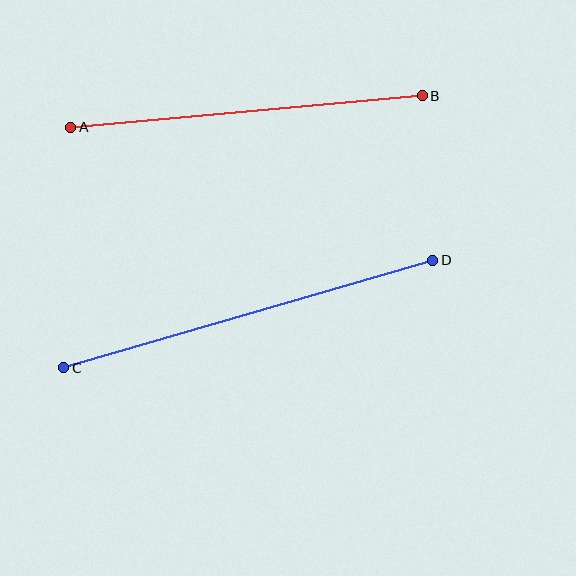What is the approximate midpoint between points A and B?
The midpoint is at approximately (247, 111) pixels.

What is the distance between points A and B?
The distance is approximately 353 pixels.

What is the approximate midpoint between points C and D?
The midpoint is at approximately (248, 314) pixels.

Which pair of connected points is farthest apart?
Points C and D are farthest apart.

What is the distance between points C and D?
The distance is approximately 384 pixels.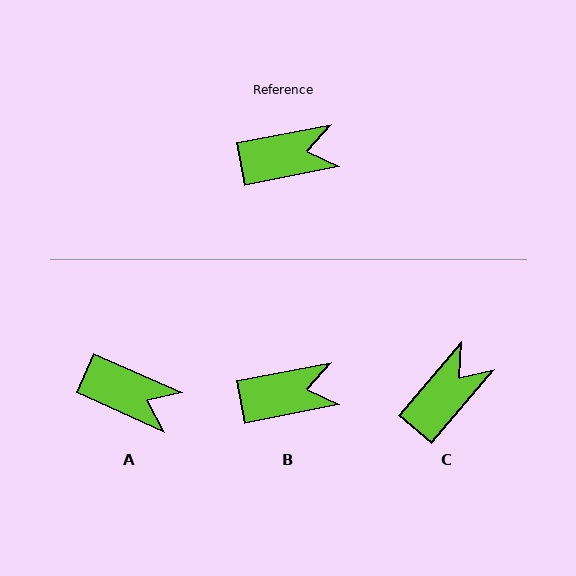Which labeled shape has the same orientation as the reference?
B.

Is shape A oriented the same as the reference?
No, it is off by about 35 degrees.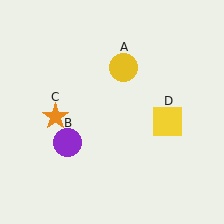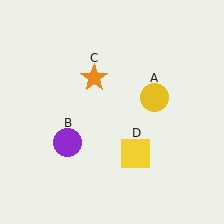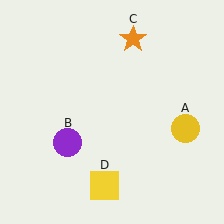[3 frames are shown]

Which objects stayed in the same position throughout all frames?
Purple circle (object B) remained stationary.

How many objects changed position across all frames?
3 objects changed position: yellow circle (object A), orange star (object C), yellow square (object D).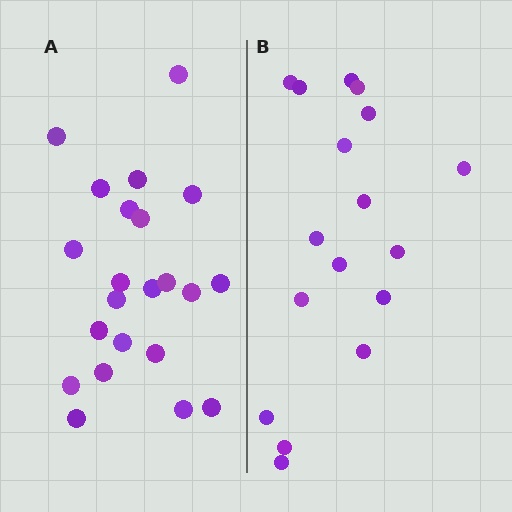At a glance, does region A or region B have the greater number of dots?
Region A (the left region) has more dots.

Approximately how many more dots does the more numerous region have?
Region A has about 5 more dots than region B.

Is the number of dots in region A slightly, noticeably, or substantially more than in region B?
Region A has noticeably more, but not dramatically so. The ratio is roughly 1.3 to 1.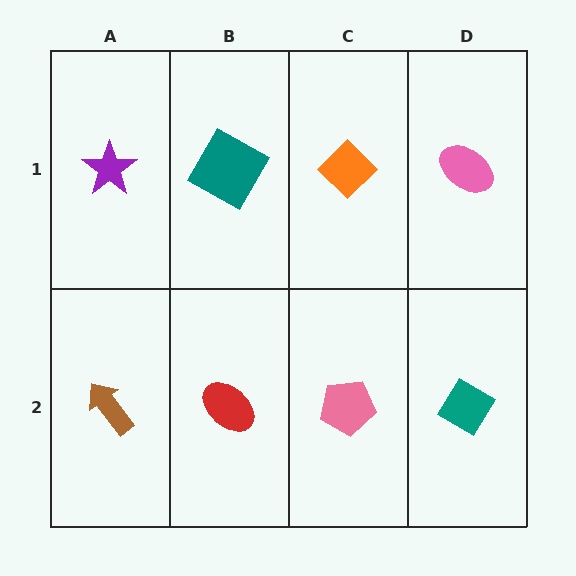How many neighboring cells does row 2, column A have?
2.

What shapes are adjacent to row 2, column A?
A purple star (row 1, column A), a red ellipse (row 2, column B).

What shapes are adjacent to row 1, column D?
A teal diamond (row 2, column D), an orange diamond (row 1, column C).